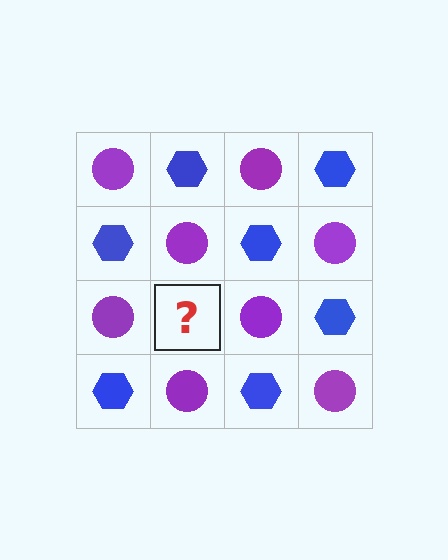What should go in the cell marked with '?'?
The missing cell should contain a blue hexagon.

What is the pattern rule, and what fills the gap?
The rule is that it alternates purple circle and blue hexagon in a checkerboard pattern. The gap should be filled with a blue hexagon.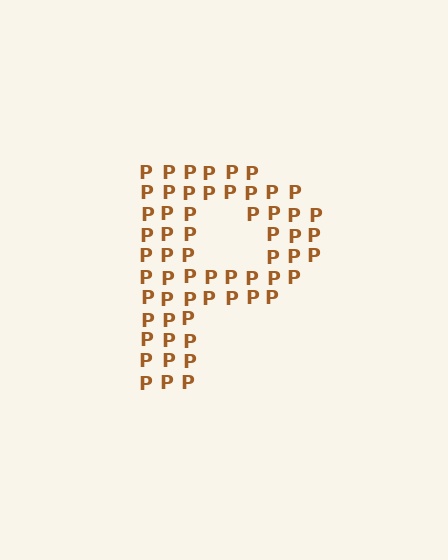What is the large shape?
The large shape is the letter P.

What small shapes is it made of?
It is made of small letter P's.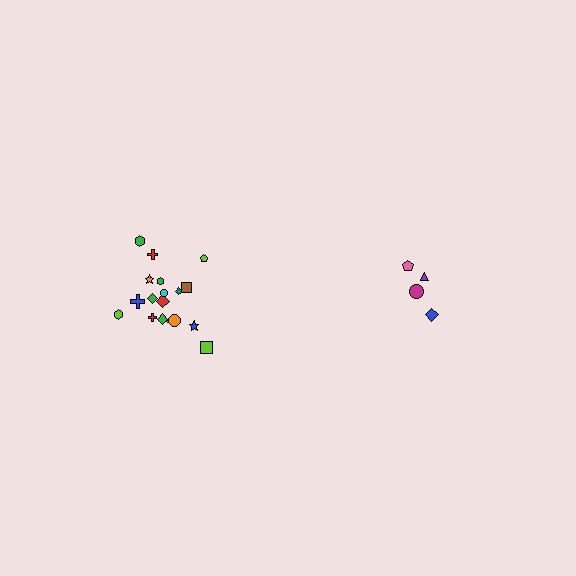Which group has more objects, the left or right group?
The left group.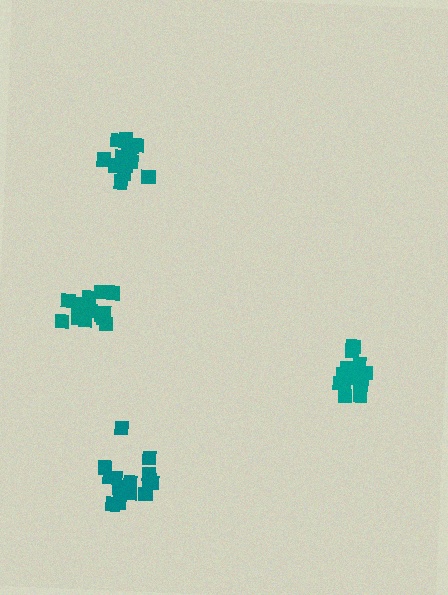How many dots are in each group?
Group 1: 16 dots, Group 2: 19 dots, Group 3: 14 dots, Group 4: 13 dots (62 total).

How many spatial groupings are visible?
There are 4 spatial groupings.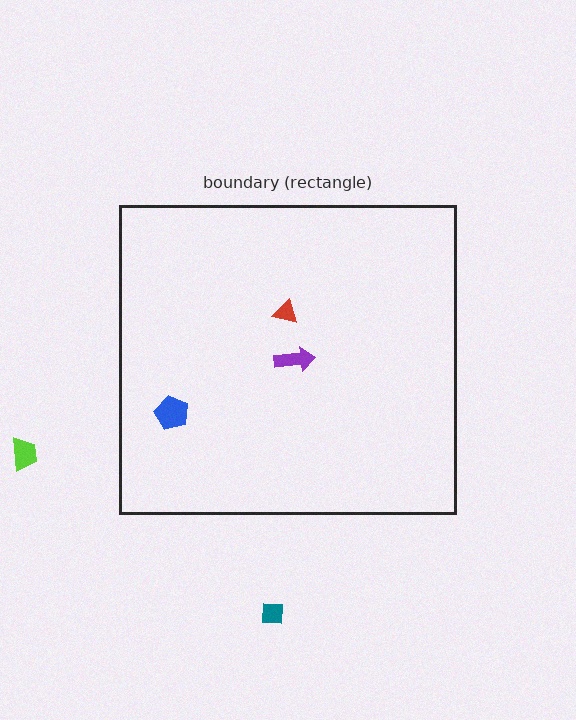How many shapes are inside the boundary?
3 inside, 2 outside.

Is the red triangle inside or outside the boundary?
Inside.